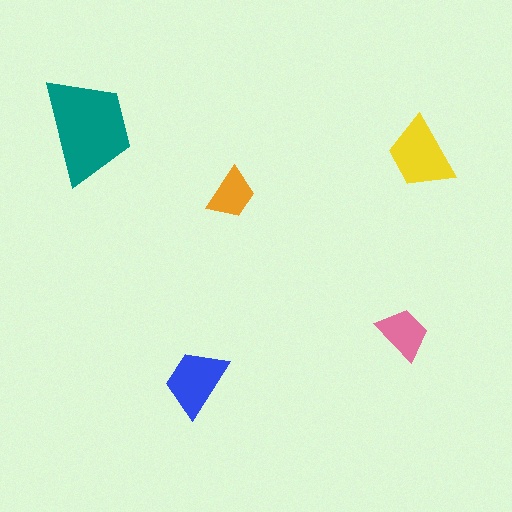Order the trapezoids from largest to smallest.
the teal one, the yellow one, the blue one, the pink one, the orange one.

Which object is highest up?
The teal trapezoid is topmost.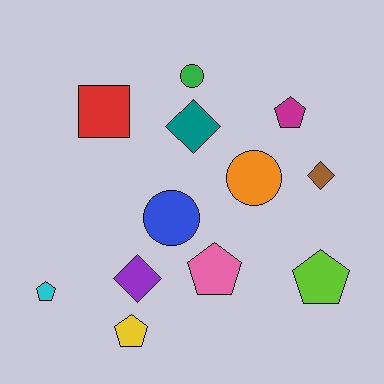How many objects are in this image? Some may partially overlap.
There are 12 objects.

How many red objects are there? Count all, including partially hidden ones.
There is 1 red object.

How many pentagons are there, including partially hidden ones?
There are 5 pentagons.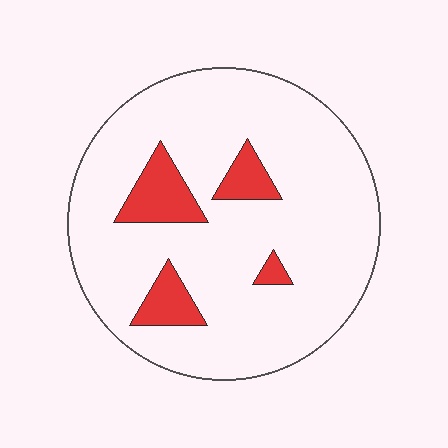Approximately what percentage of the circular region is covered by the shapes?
Approximately 15%.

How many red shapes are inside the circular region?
4.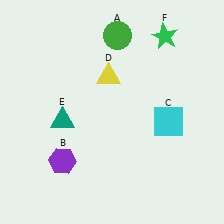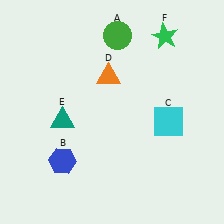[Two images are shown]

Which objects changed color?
B changed from purple to blue. D changed from yellow to orange.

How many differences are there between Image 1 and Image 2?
There are 2 differences between the two images.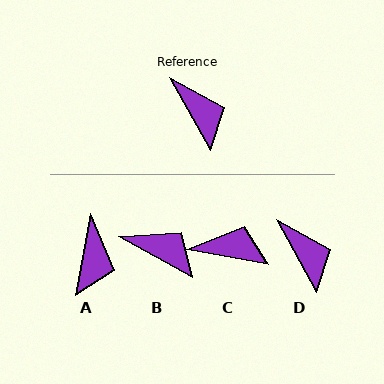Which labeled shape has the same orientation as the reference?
D.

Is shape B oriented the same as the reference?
No, it is off by about 32 degrees.